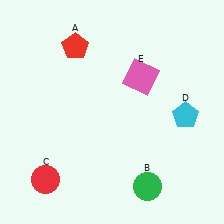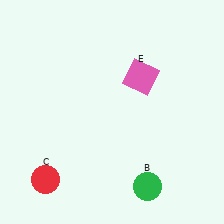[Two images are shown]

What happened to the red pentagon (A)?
The red pentagon (A) was removed in Image 2. It was in the top-left area of Image 1.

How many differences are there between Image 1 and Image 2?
There are 2 differences between the two images.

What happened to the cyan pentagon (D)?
The cyan pentagon (D) was removed in Image 2. It was in the bottom-right area of Image 1.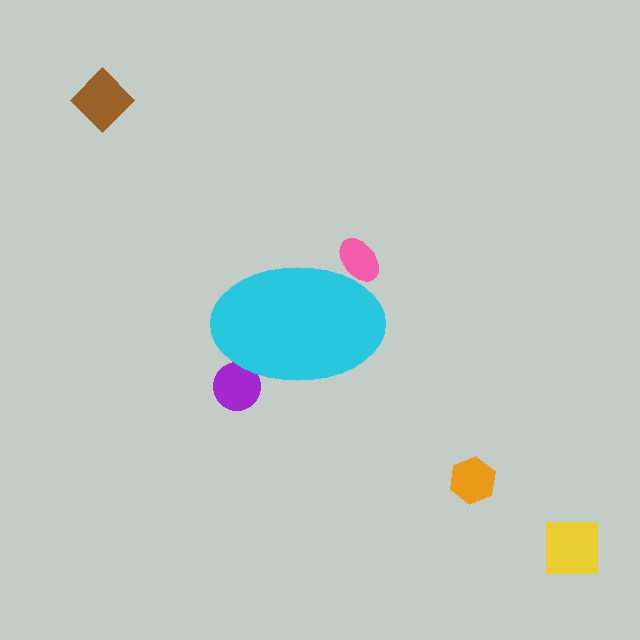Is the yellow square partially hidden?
No, the yellow square is fully visible.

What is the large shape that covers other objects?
A cyan ellipse.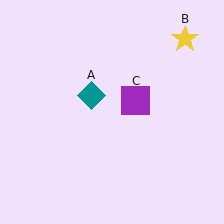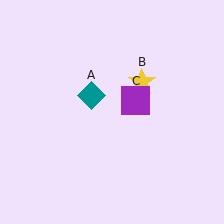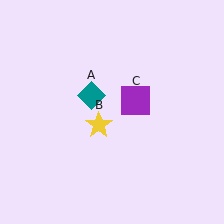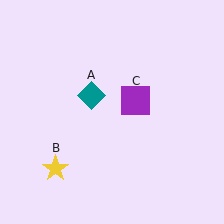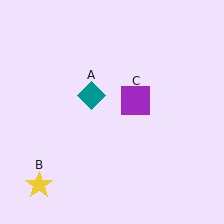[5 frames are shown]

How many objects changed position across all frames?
1 object changed position: yellow star (object B).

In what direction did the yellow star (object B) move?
The yellow star (object B) moved down and to the left.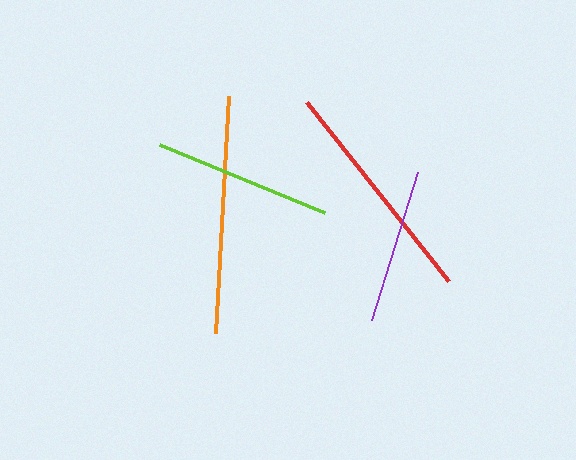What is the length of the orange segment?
The orange segment is approximately 238 pixels long.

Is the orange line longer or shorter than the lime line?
The orange line is longer than the lime line.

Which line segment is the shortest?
The purple line is the shortest at approximately 155 pixels.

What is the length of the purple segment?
The purple segment is approximately 155 pixels long.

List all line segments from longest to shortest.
From longest to shortest: orange, red, lime, purple.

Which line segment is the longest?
The orange line is the longest at approximately 238 pixels.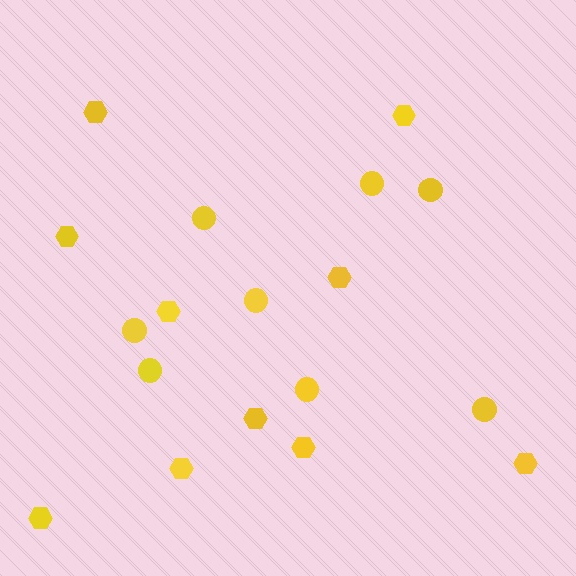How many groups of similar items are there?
There are 2 groups: one group of hexagons (10) and one group of circles (8).